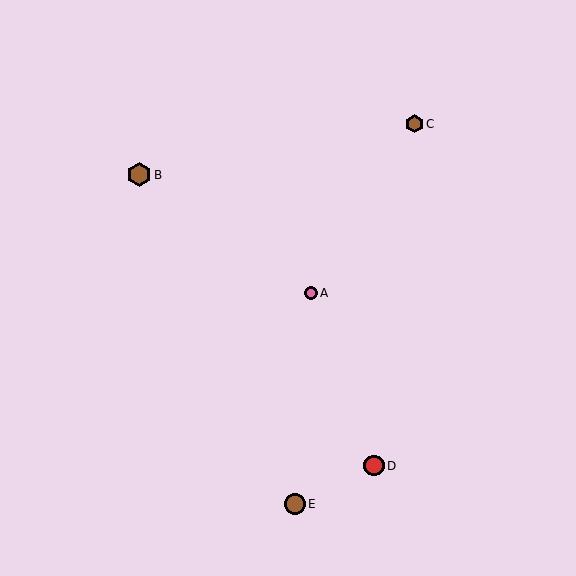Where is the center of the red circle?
The center of the red circle is at (374, 466).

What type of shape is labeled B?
Shape B is a brown hexagon.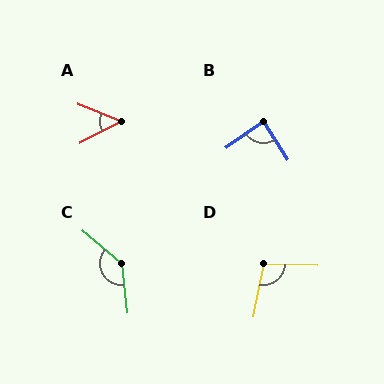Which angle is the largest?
C, at approximately 137 degrees.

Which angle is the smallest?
A, at approximately 49 degrees.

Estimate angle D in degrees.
Approximately 100 degrees.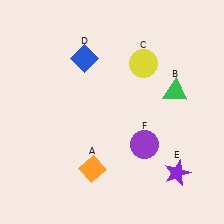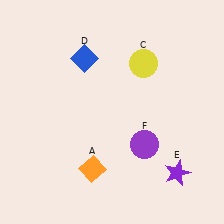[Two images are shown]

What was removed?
The green triangle (B) was removed in Image 2.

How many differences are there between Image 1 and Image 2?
There is 1 difference between the two images.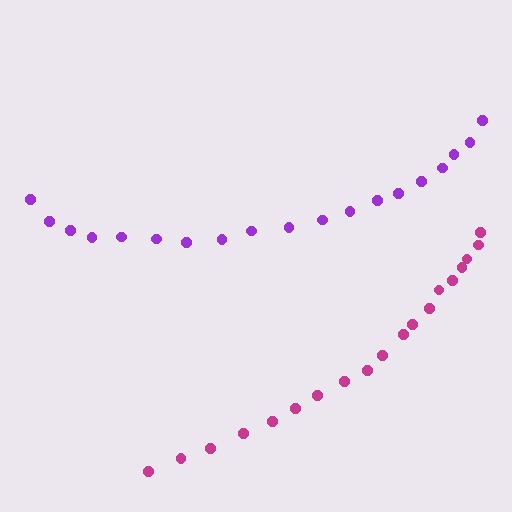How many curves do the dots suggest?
There are 2 distinct paths.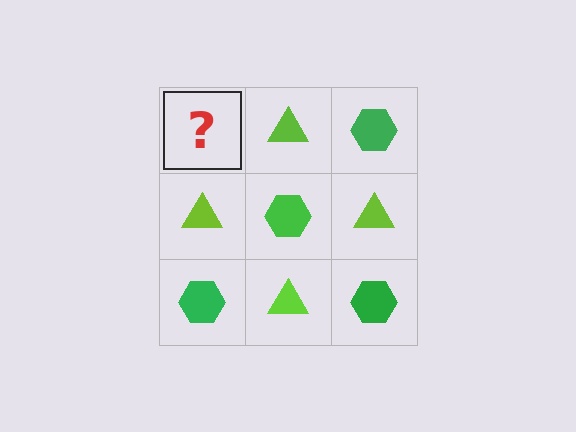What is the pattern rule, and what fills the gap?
The rule is that it alternates green hexagon and lime triangle in a checkerboard pattern. The gap should be filled with a green hexagon.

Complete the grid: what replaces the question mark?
The question mark should be replaced with a green hexagon.